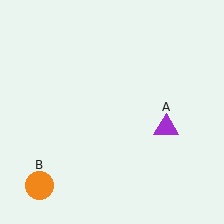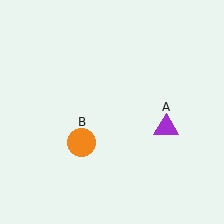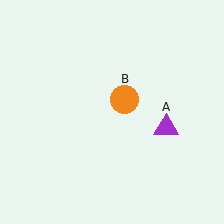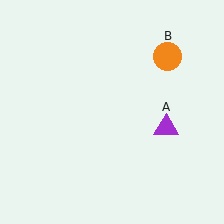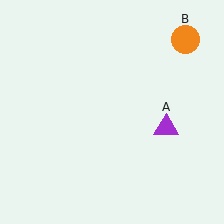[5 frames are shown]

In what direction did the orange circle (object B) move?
The orange circle (object B) moved up and to the right.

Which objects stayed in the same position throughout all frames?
Purple triangle (object A) remained stationary.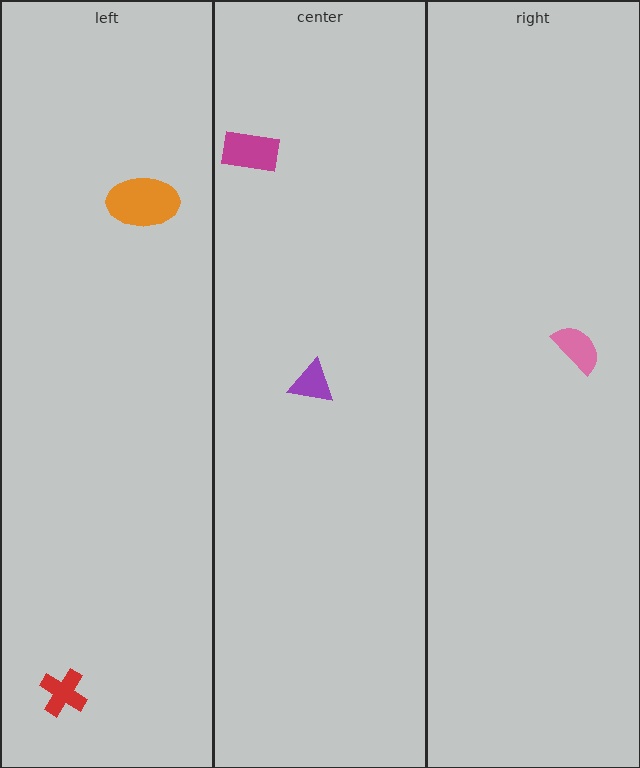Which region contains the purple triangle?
The center region.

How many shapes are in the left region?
2.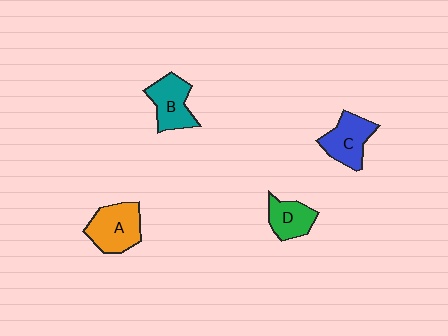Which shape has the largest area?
Shape A (orange).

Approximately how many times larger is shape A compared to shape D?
Approximately 1.4 times.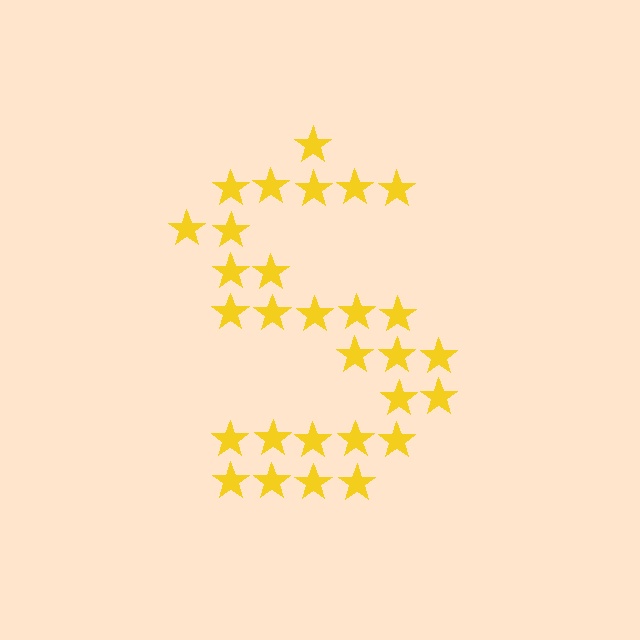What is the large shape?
The large shape is the letter S.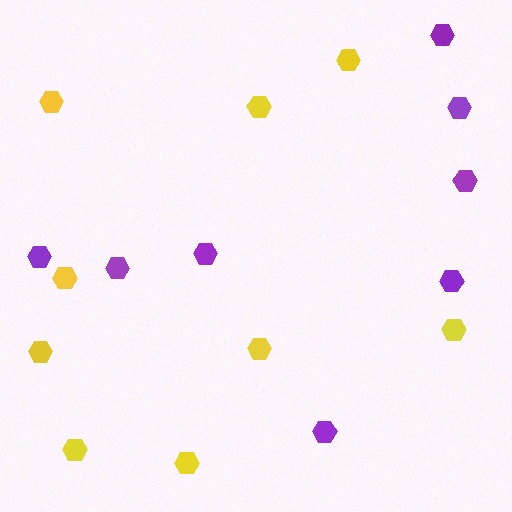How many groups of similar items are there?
There are 2 groups: one group of yellow hexagons (9) and one group of purple hexagons (8).